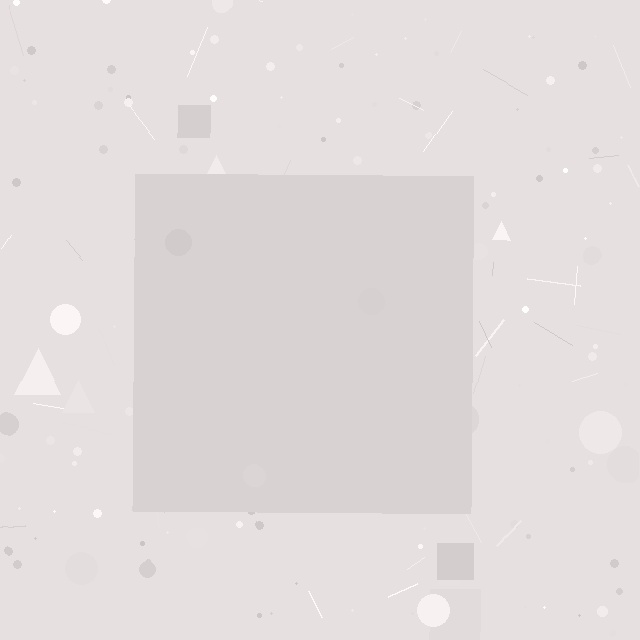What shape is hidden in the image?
A square is hidden in the image.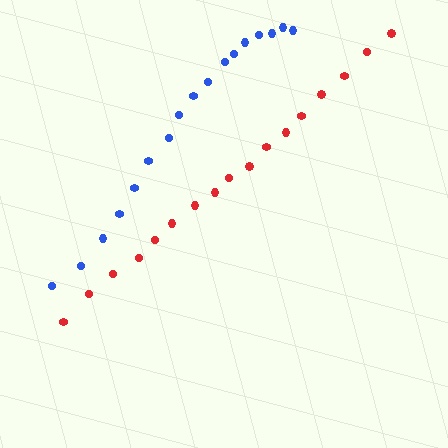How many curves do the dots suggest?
There are 2 distinct paths.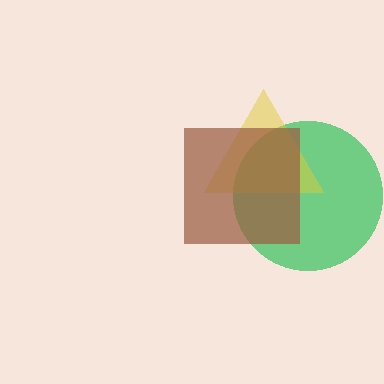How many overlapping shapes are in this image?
There are 3 overlapping shapes in the image.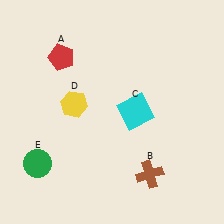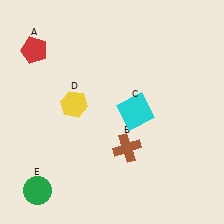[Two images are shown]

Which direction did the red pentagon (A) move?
The red pentagon (A) moved left.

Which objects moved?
The objects that moved are: the red pentagon (A), the brown cross (B), the green circle (E).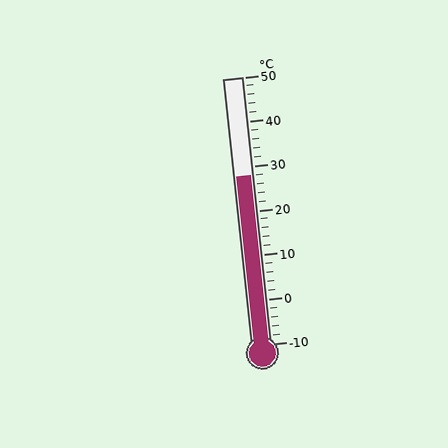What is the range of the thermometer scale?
The thermometer scale ranges from -10°C to 50°C.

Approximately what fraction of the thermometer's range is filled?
The thermometer is filled to approximately 65% of its range.